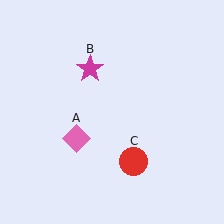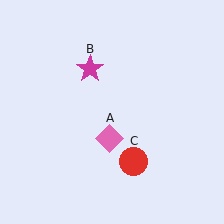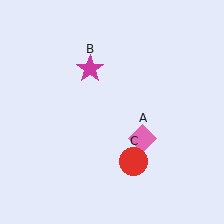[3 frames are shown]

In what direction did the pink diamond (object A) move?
The pink diamond (object A) moved right.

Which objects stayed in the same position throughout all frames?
Magenta star (object B) and red circle (object C) remained stationary.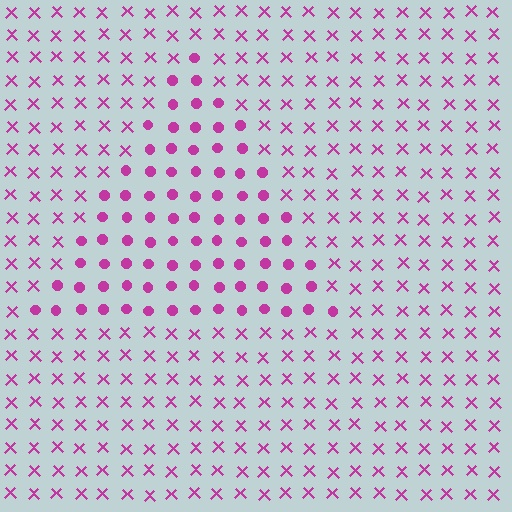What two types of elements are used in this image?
The image uses circles inside the triangle region and X marks outside it.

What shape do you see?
I see a triangle.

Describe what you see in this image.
The image is filled with small magenta elements arranged in a uniform grid. A triangle-shaped region contains circles, while the surrounding area contains X marks. The boundary is defined purely by the change in element shape.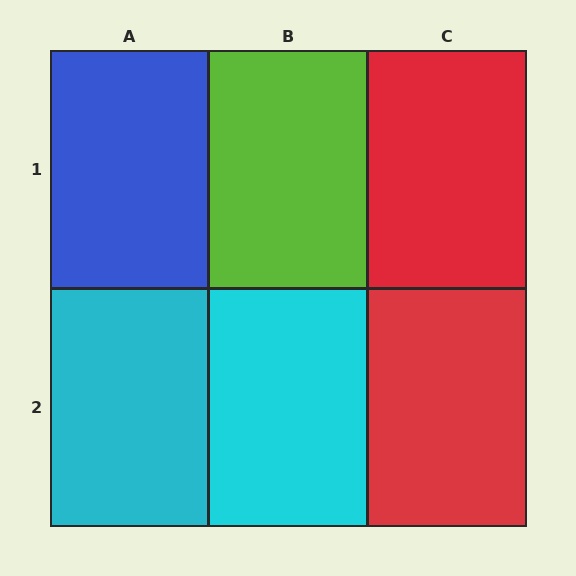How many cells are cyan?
2 cells are cyan.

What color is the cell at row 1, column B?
Lime.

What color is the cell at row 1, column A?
Blue.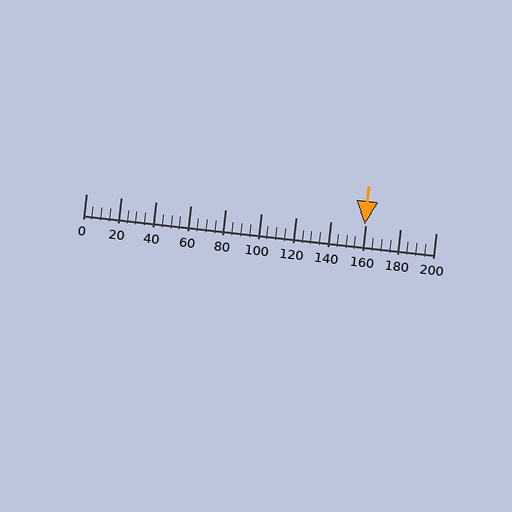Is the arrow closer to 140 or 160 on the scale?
The arrow is closer to 160.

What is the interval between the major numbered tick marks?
The major tick marks are spaced 20 units apart.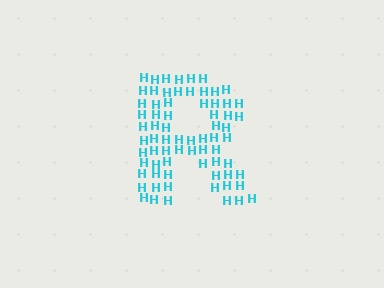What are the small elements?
The small elements are letter H's.